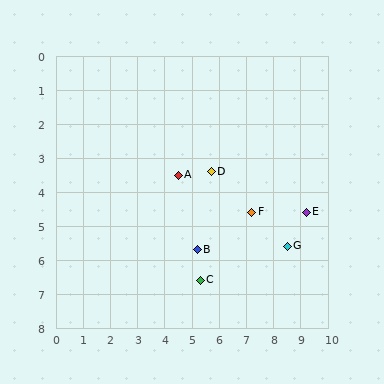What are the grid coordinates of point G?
Point G is at approximately (8.5, 5.6).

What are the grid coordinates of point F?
Point F is at approximately (7.2, 4.6).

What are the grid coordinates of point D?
Point D is at approximately (5.7, 3.4).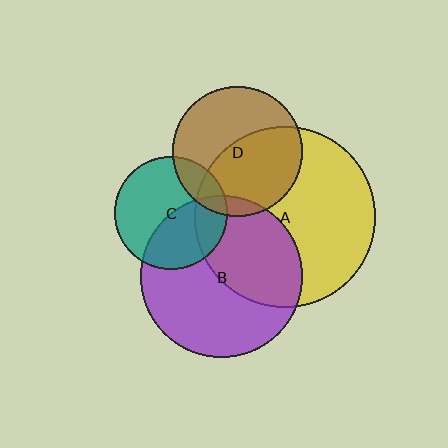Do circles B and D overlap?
Yes.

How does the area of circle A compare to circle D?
Approximately 1.9 times.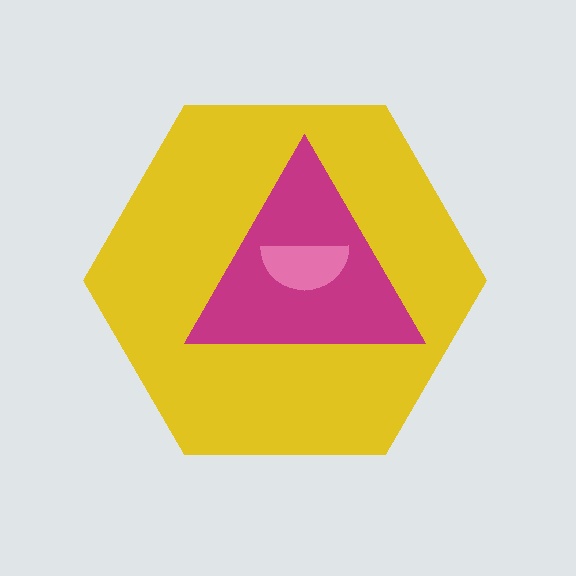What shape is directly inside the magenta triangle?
The pink semicircle.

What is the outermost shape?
The yellow hexagon.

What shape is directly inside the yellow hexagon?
The magenta triangle.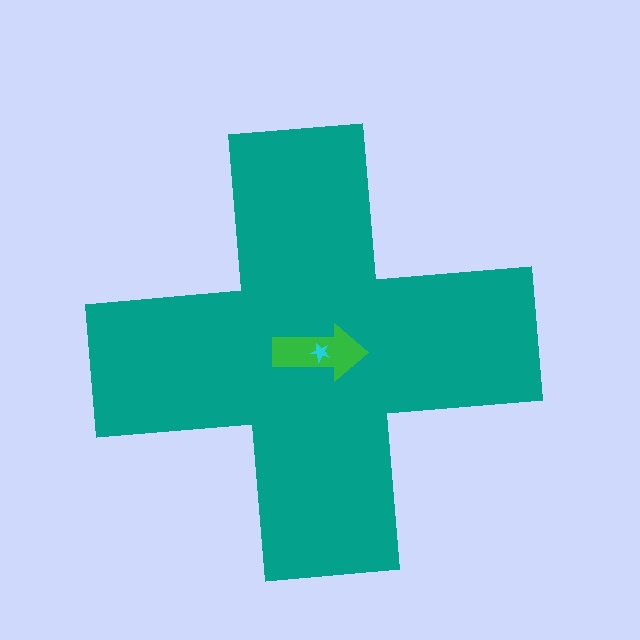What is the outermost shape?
The teal cross.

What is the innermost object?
The cyan star.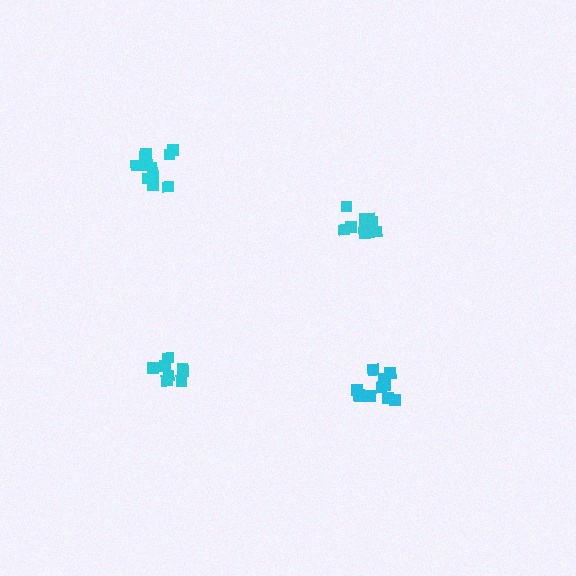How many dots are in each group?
Group 1: 11 dots, Group 2: 8 dots, Group 3: 10 dots, Group 4: 11 dots (40 total).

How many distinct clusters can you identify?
There are 4 distinct clusters.